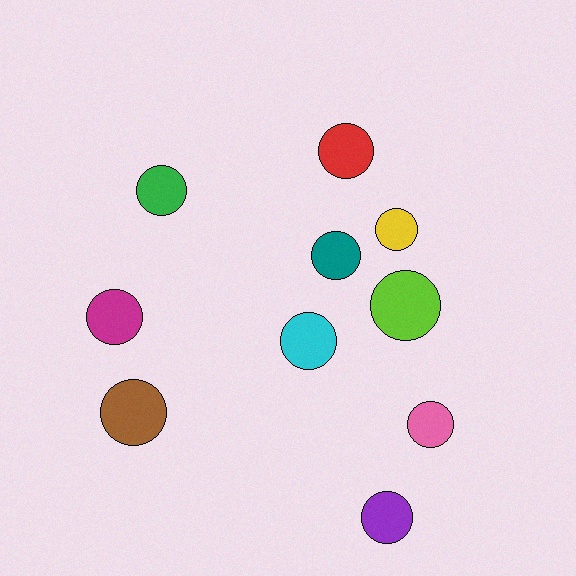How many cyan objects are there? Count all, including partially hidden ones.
There is 1 cyan object.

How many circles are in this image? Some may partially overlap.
There are 10 circles.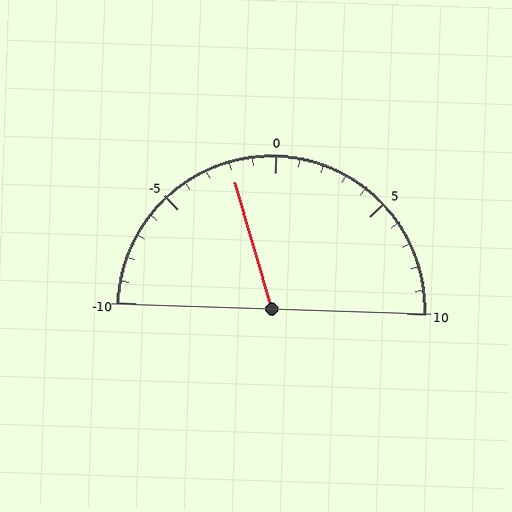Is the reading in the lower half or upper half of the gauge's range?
The reading is in the lower half of the range (-10 to 10).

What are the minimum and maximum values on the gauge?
The gauge ranges from -10 to 10.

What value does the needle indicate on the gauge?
The needle indicates approximately -2.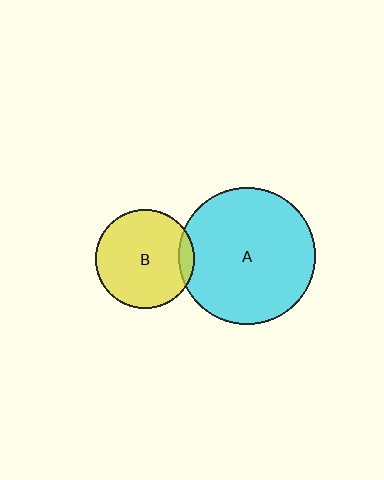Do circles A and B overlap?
Yes.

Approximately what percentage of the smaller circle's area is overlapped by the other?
Approximately 10%.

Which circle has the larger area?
Circle A (cyan).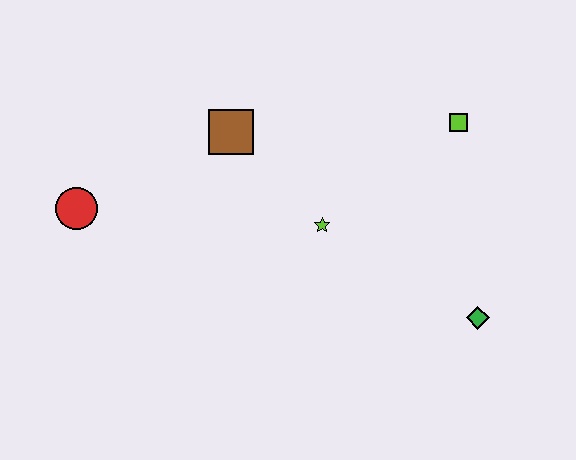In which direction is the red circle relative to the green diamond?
The red circle is to the left of the green diamond.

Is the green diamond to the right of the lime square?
Yes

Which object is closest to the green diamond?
The lime star is closest to the green diamond.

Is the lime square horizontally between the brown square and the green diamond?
Yes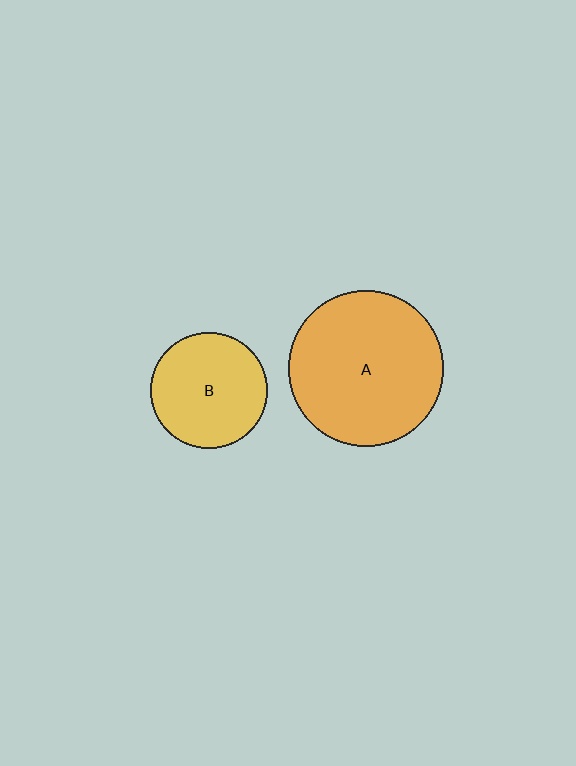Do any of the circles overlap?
No, none of the circles overlap.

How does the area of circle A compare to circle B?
Approximately 1.8 times.